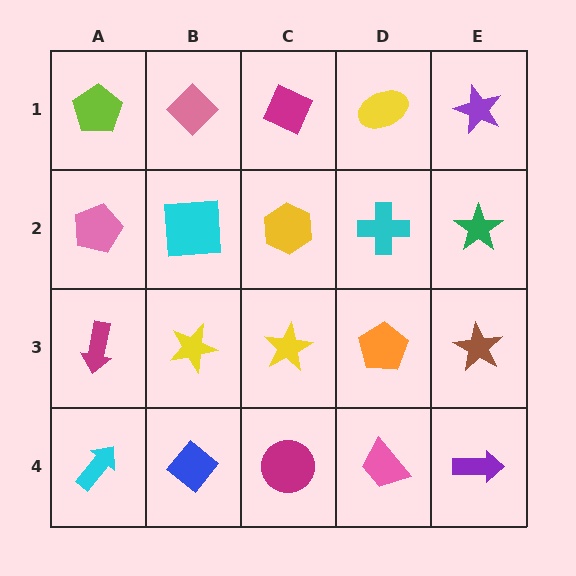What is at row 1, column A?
A lime pentagon.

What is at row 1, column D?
A yellow ellipse.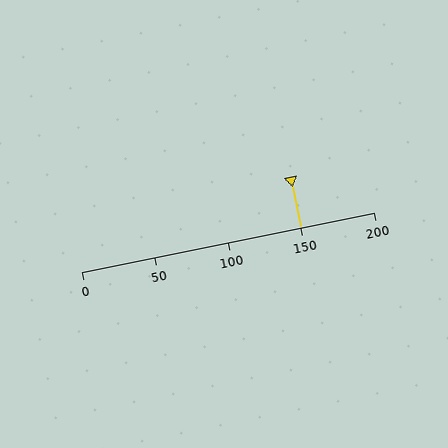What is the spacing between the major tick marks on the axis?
The major ticks are spaced 50 apart.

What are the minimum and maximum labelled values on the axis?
The axis runs from 0 to 200.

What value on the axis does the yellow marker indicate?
The marker indicates approximately 150.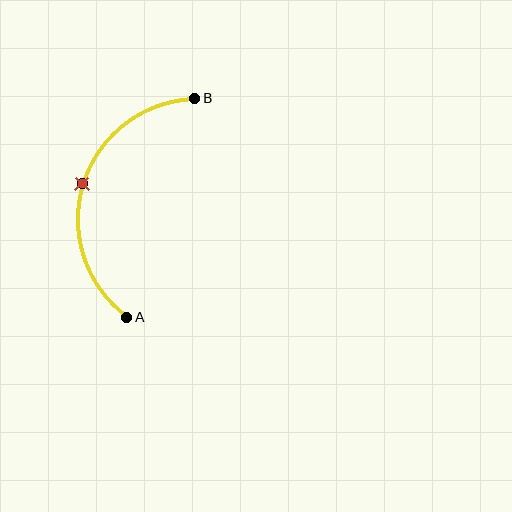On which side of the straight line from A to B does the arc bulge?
The arc bulges to the left of the straight line connecting A and B.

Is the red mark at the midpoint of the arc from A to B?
Yes. The red mark lies on the arc at equal arc-length from both A and B — it is the arc midpoint.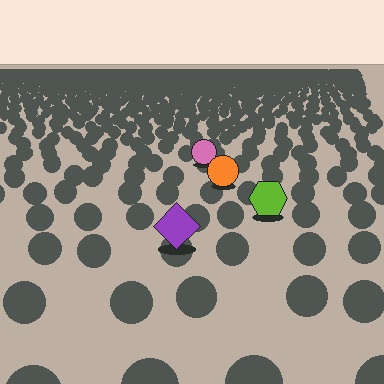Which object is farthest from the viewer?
The pink circle is farthest from the viewer. It appears smaller and the ground texture around it is denser.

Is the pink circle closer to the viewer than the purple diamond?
No. The purple diamond is closer — you can tell from the texture gradient: the ground texture is coarser near it.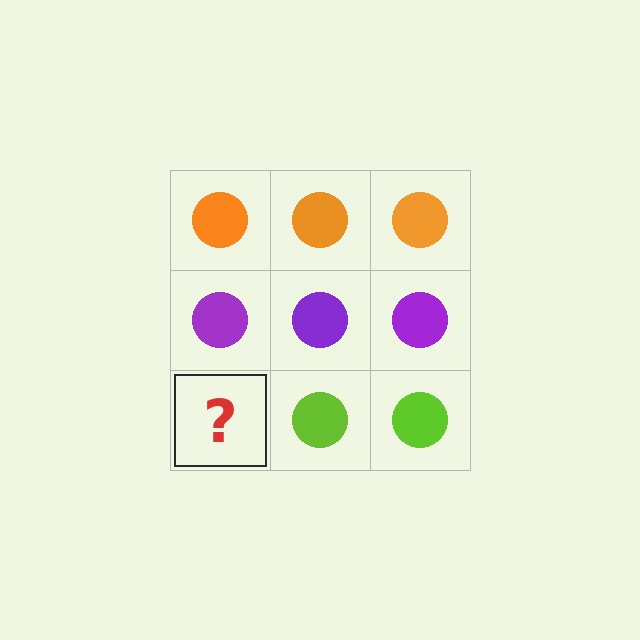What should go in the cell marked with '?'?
The missing cell should contain a lime circle.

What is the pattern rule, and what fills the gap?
The rule is that each row has a consistent color. The gap should be filled with a lime circle.